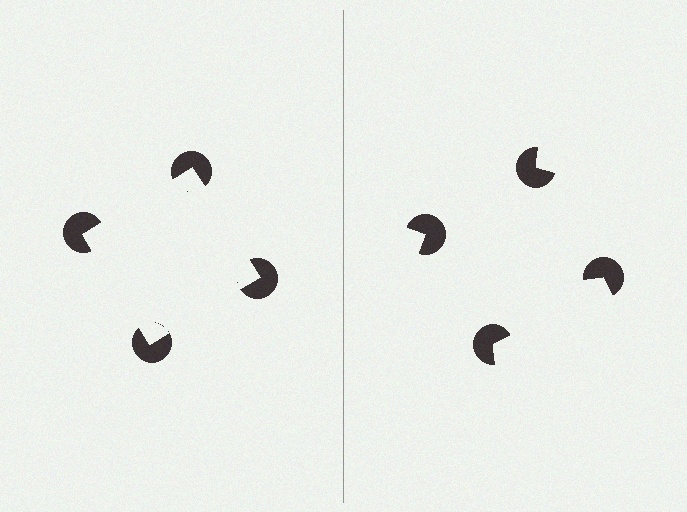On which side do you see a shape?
An illusory square appears on the left side. On the right side the wedge cuts are rotated, so no coherent shape forms.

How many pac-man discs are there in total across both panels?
8 — 4 on each side.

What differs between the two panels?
The pac-man discs are positioned identically on both sides; only the wedge orientations differ. On the left they align to a square; on the right they are misaligned.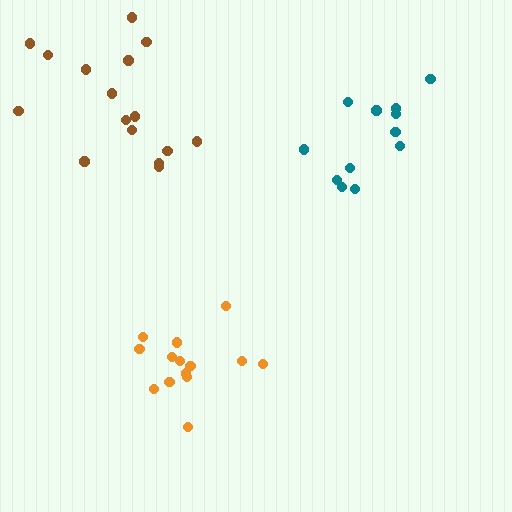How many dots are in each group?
Group 1: 14 dots, Group 2: 12 dots, Group 3: 16 dots (42 total).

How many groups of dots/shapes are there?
There are 3 groups.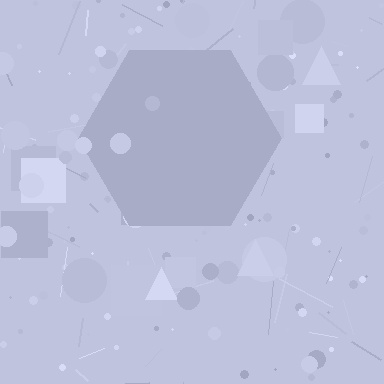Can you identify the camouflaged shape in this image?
The camouflaged shape is a hexagon.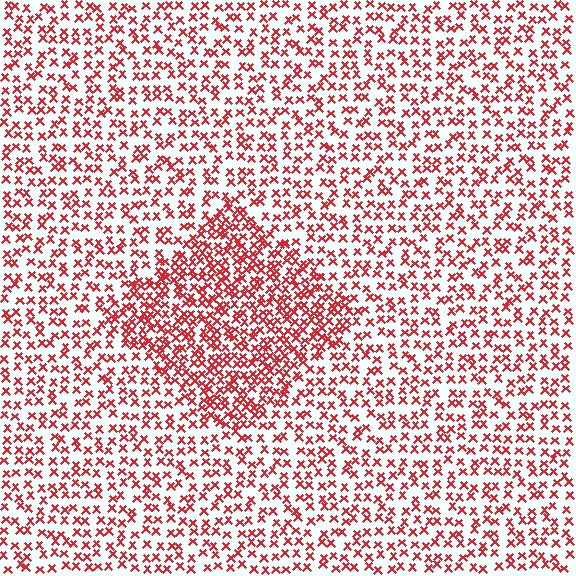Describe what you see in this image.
The image contains small red elements arranged at two different densities. A diamond-shaped region is visible where the elements are more densely packed than the surrounding area.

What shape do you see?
I see a diamond.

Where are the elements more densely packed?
The elements are more densely packed inside the diamond boundary.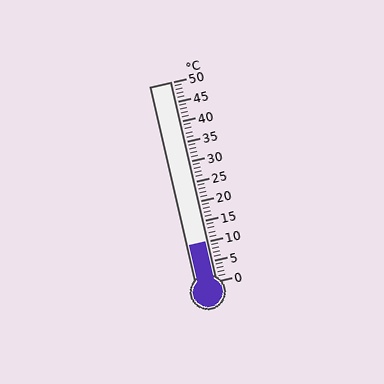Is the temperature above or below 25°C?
The temperature is below 25°C.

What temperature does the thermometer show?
The thermometer shows approximately 10°C.